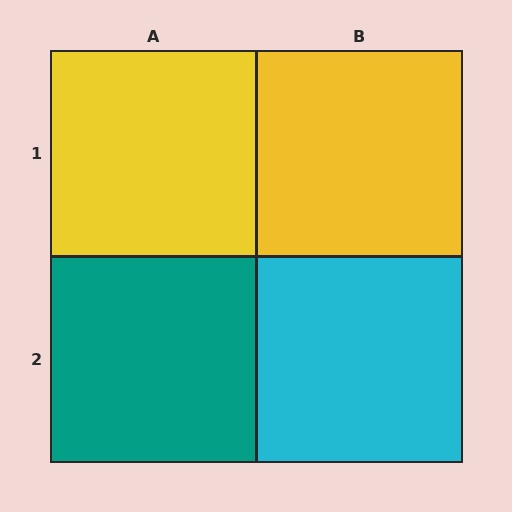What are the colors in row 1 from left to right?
Yellow, yellow.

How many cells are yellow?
2 cells are yellow.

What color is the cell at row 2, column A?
Teal.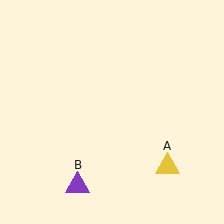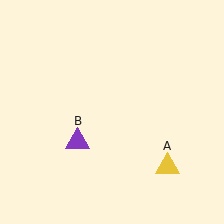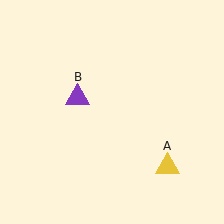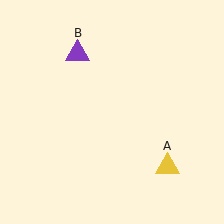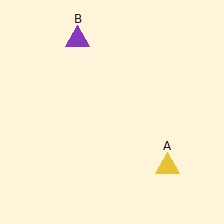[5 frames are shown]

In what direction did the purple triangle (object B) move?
The purple triangle (object B) moved up.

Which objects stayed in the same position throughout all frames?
Yellow triangle (object A) remained stationary.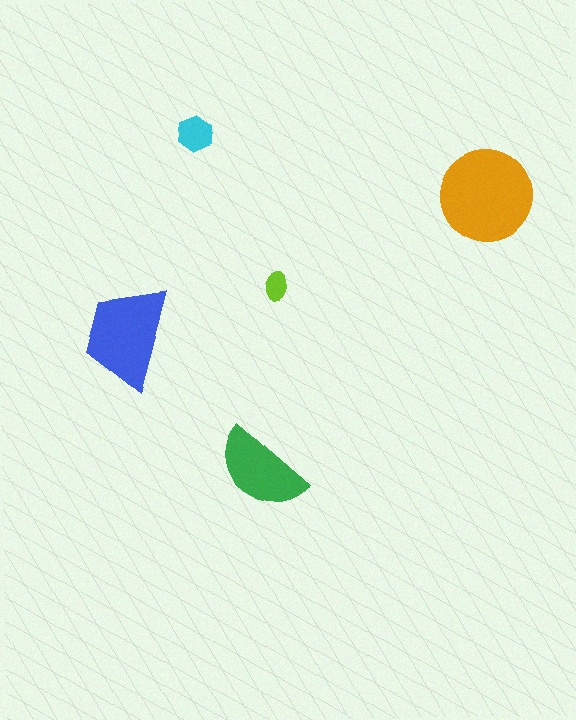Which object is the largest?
The orange circle.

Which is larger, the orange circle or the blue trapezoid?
The orange circle.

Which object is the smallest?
The lime ellipse.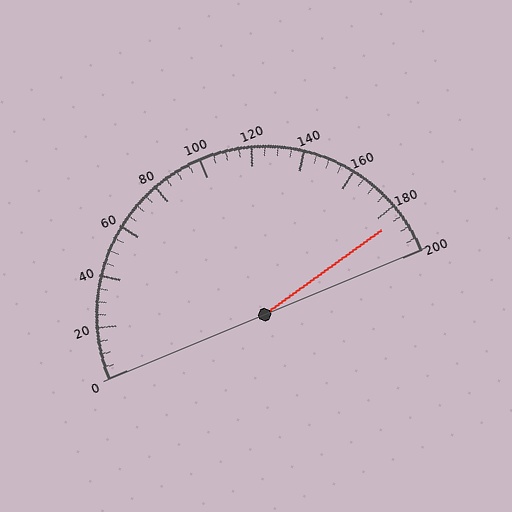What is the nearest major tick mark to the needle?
The nearest major tick mark is 180.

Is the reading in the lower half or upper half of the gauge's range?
The reading is in the upper half of the range (0 to 200).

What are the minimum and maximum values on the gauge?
The gauge ranges from 0 to 200.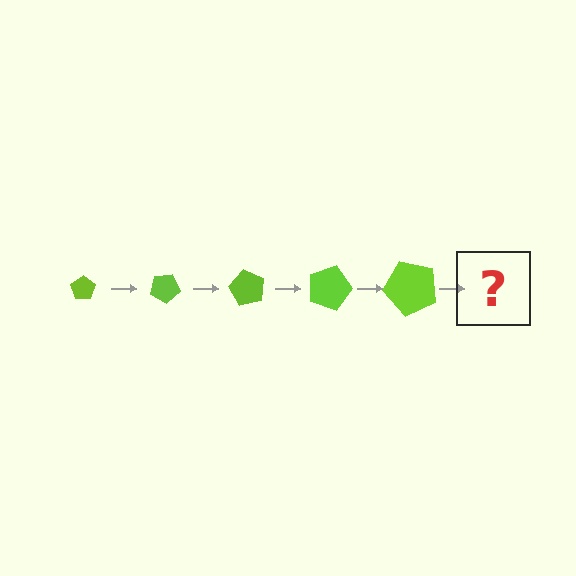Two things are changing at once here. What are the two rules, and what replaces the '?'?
The two rules are that the pentagon grows larger each step and it rotates 30 degrees each step. The '?' should be a pentagon, larger than the previous one and rotated 150 degrees from the start.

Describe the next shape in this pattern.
It should be a pentagon, larger than the previous one and rotated 150 degrees from the start.